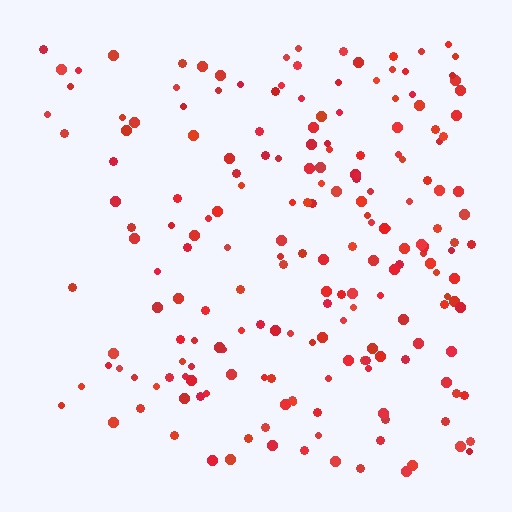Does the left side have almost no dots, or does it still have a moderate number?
Still a moderate number, just noticeably fewer than the right.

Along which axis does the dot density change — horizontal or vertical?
Horizontal.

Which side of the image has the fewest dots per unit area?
The left.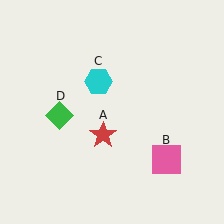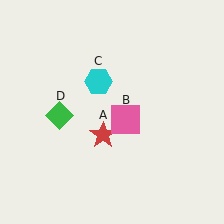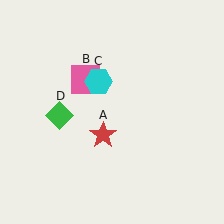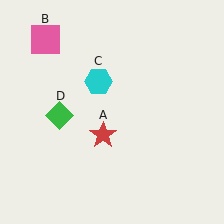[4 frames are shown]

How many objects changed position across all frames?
1 object changed position: pink square (object B).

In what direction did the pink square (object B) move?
The pink square (object B) moved up and to the left.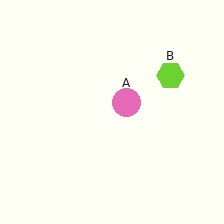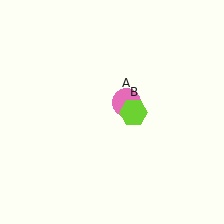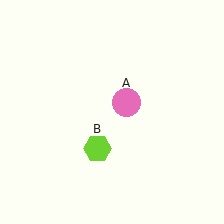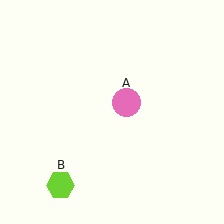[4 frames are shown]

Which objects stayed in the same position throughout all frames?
Pink circle (object A) remained stationary.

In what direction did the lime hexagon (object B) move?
The lime hexagon (object B) moved down and to the left.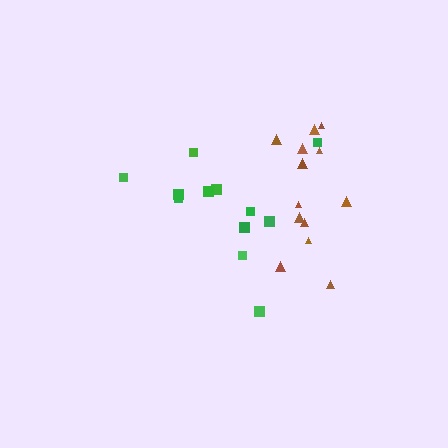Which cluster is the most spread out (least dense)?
Green.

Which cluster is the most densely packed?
Brown.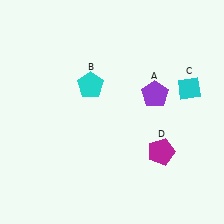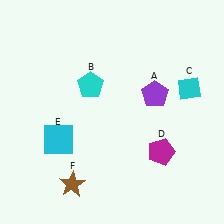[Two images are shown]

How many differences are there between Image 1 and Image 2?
There are 2 differences between the two images.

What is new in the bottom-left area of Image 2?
A cyan square (E) was added in the bottom-left area of Image 2.